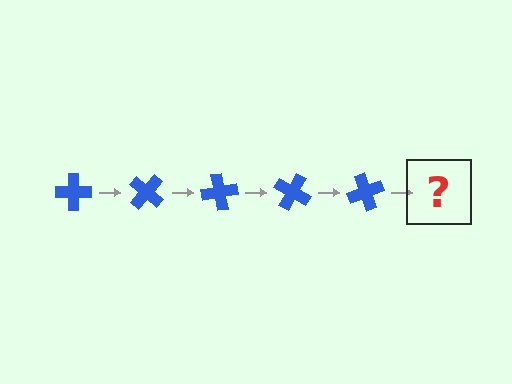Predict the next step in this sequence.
The next step is a blue cross rotated 200 degrees.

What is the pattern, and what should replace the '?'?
The pattern is that the cross rotates 40 degrees each step. The '?' should be a blue cross rotated 200 degrees.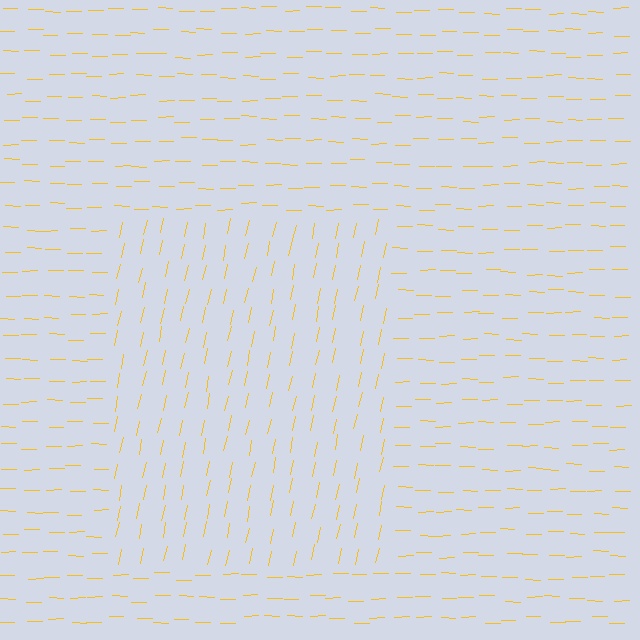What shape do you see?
I see a rectangle.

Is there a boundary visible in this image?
Yes, there is a texture boundary formed by a change in line orientation.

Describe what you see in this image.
The image is filled with small yellow line segments. A rectangle region in the image has lines oriented differently from the surrounding lines, creating a visible texture boundary.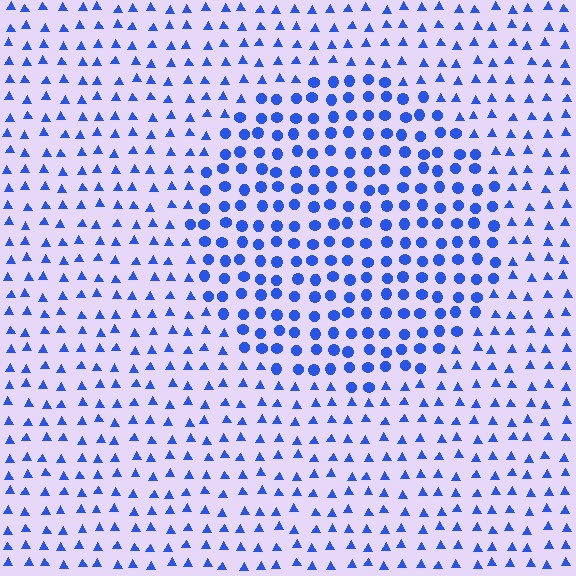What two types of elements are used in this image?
The image uses circles inside the circle region and triangles outside it.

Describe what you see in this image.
The image is filled with small blue elements arranged in a uniform grid. A circle-shaped region contains circles, while the surrounding area contains triangles. The boundary is defined purely by the change in element shape.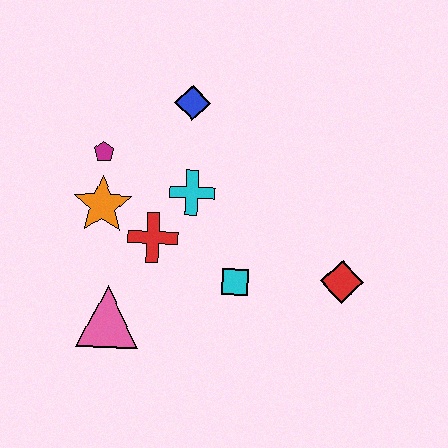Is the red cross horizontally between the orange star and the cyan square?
Yes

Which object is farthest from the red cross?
The red diamond is farthest from the red cross.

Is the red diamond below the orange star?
Yes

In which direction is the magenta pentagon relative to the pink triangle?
The magenta pentagon is above the pink triangle.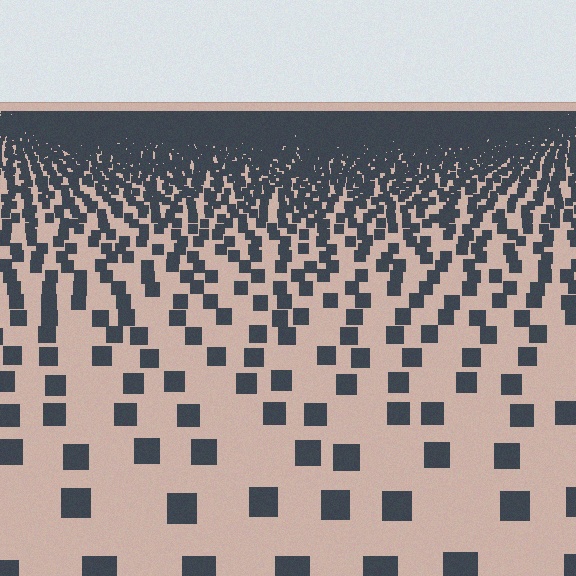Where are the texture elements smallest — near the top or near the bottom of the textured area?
Near the top.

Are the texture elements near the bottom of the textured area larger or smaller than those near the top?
Larger. Near the bottom, elements are closer to the viewer and appear at a bigger on-screen size.